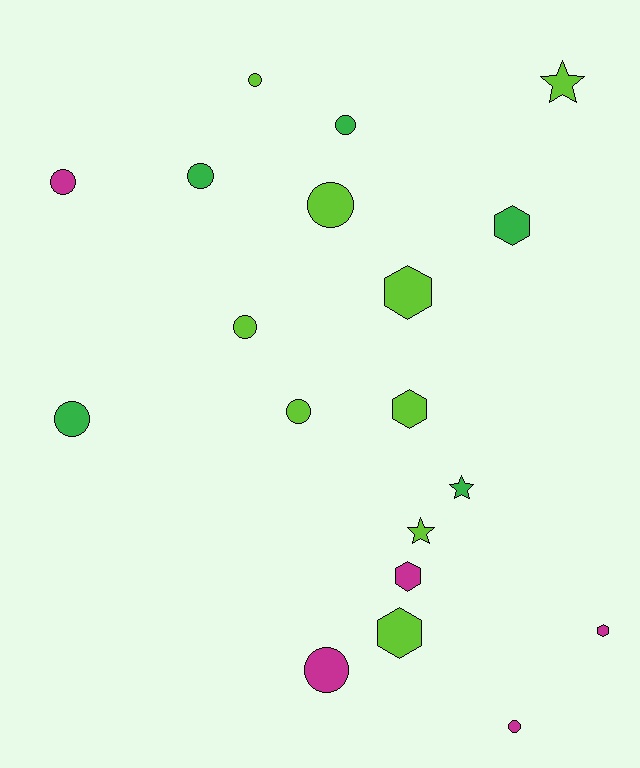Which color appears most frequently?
Lime, with 9 objects.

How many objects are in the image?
There are 19 objects.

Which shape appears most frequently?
Circle, with 10 objects.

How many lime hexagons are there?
There are 3 lime hexagons.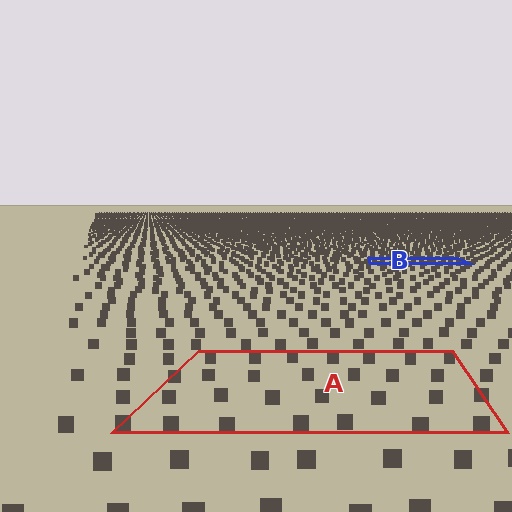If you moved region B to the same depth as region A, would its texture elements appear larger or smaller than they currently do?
They would appear larger. At a closer depth, the same texture elements are projected at a bigger on-screen size.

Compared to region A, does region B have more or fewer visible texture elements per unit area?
Region B has more texture elements per unit area — they are packed more densely because it is farther away.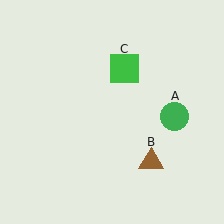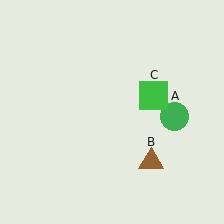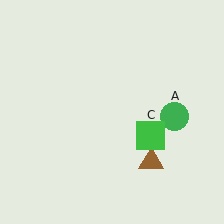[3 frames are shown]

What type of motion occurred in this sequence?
The green square (object C) rotated clockwise around the center of the scene.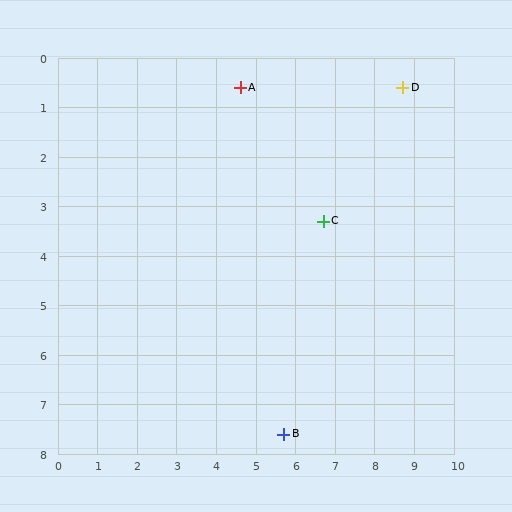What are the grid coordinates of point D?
Point D is at approximately (8.7, 0.6).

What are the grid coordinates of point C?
Point C is at approximately (6.7, 3.3).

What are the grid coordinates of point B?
Point B is at approximately (5.7, 7.6).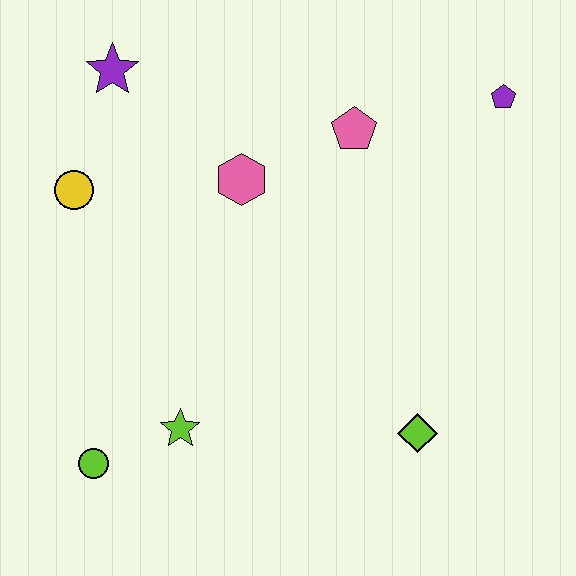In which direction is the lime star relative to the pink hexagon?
The lime star is below the pink hexagon.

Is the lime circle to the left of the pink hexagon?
Yes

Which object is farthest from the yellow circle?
The purple pentagon is farthest from the yellow circle.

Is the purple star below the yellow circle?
No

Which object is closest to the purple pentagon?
The pink pentagon is closest to the purple pentagon.